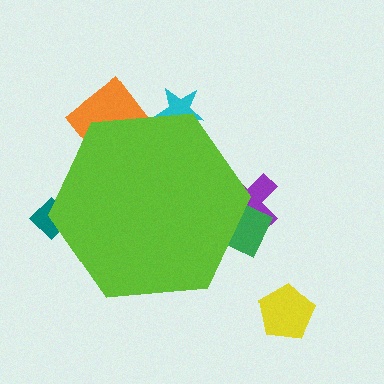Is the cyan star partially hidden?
Yes, the cyan star is partially hidden behind the lime hexagon.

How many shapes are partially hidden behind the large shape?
5 shapes are partially hidden.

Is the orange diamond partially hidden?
Yes, the orange diamond is partially hidden behind the lime hexagon.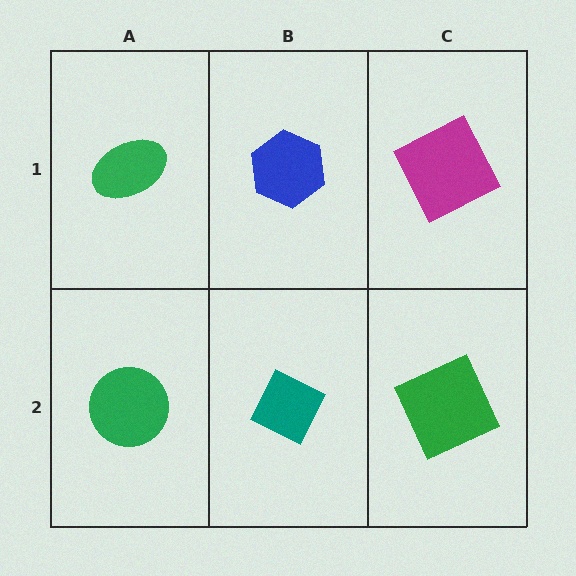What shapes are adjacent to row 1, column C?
A green square (row 2, column C), a blue hexagon (row 1, column B).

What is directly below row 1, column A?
A green circle.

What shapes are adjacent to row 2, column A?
A green ellipse (row 1, column A), a teal diamond (row 2, column B).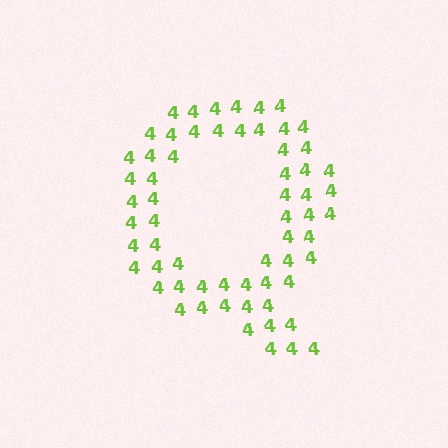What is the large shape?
The large shape is the letter Q.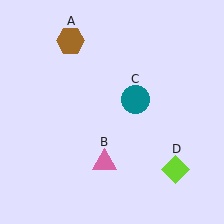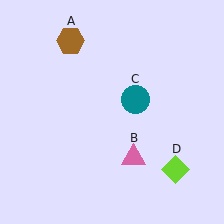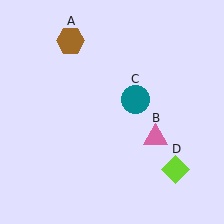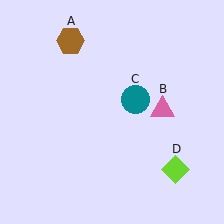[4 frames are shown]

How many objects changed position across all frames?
1 object changed position: pink triangle (object B).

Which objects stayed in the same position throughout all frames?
Brown hexagon (object A) and teal circle (object C) and lime diamond (object D) remained stationary.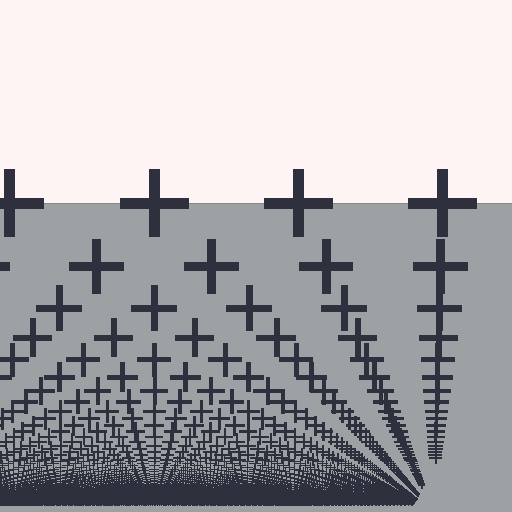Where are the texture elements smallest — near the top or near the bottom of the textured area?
Near the bottom.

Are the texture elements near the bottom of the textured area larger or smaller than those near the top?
Smaller. The gradient is inverted — elements near the bottom are smaller and denser.